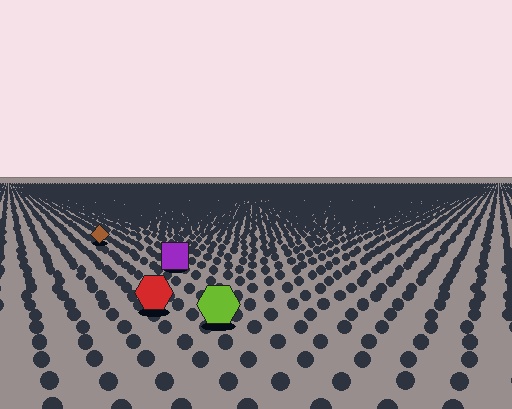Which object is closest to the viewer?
The lime hexagon is closest. The texture marks near it are larger and more spread out.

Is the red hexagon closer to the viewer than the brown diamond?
Yes. The red hexagon is closer — you can tell from the texture gradient: the ground texture is coarser near it.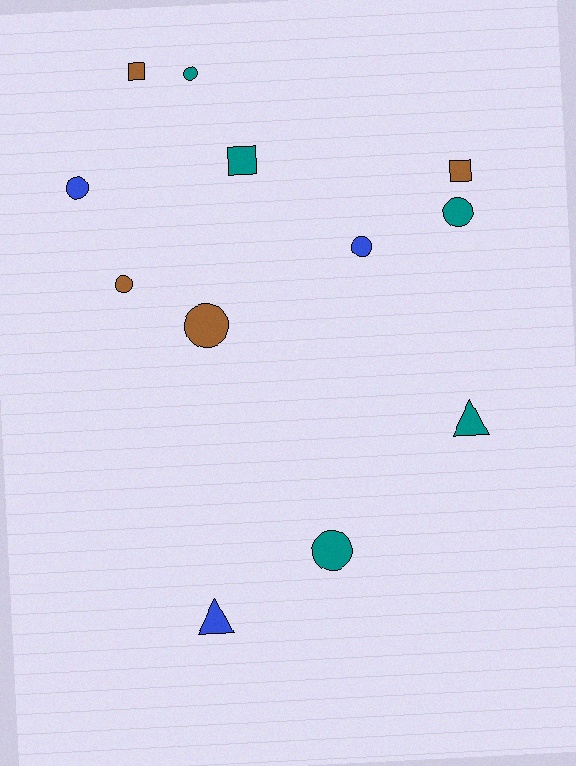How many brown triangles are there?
There are no brown triangles.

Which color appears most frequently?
Teal, with 5 objects.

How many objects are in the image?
There are 12 objects.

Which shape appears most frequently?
Circle, with 7 objects.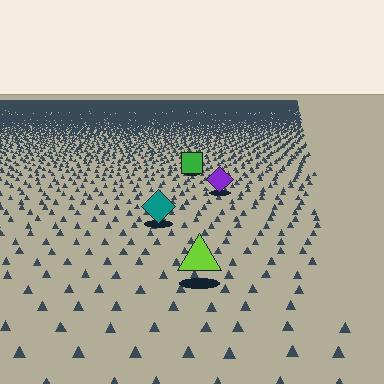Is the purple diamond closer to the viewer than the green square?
Yes. The purple diamond is closer — you can tell from the texture gradient: the ground texture is coarser near it.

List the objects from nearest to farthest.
From nearest to farthest: the lime triangle, the teal diamond, the purple diamond, the green square.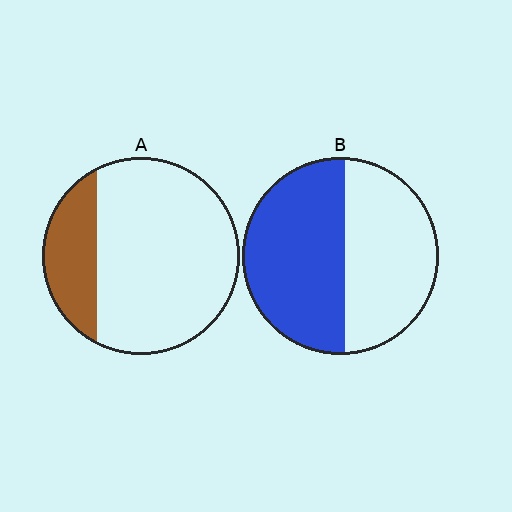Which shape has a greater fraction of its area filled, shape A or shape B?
Shape B.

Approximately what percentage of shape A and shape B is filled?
A is approximately 25% and B is approximately 55%.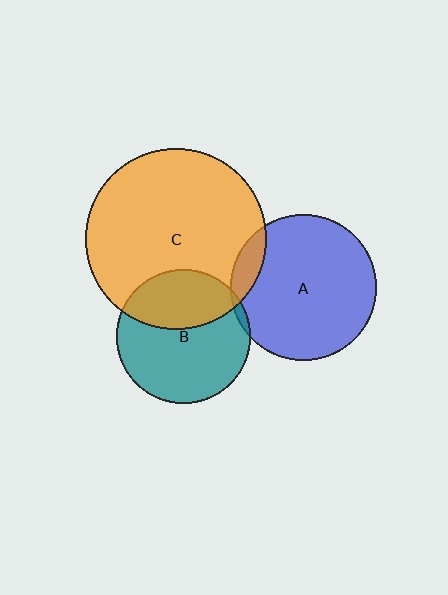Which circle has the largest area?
Circle C (orange).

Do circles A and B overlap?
Yes.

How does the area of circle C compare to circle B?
Approximately 1.8 times.